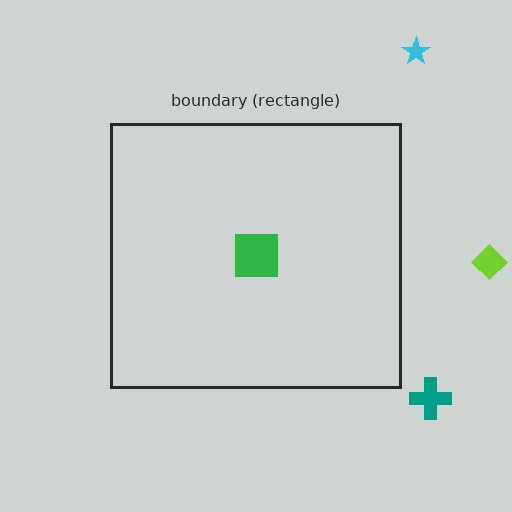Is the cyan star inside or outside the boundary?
Outside.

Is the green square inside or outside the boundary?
Inside.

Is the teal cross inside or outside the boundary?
Outside.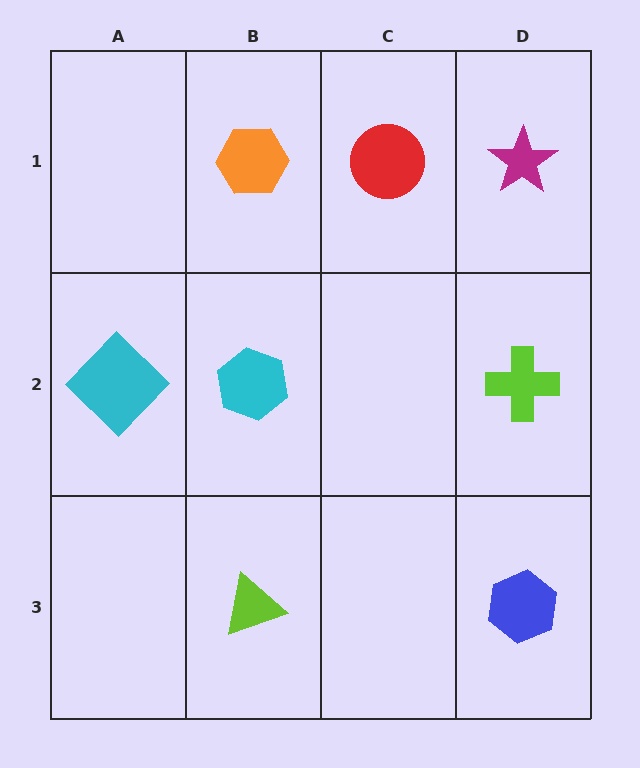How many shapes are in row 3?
2 shapes.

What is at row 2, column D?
A lime cross.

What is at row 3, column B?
A lime triangle.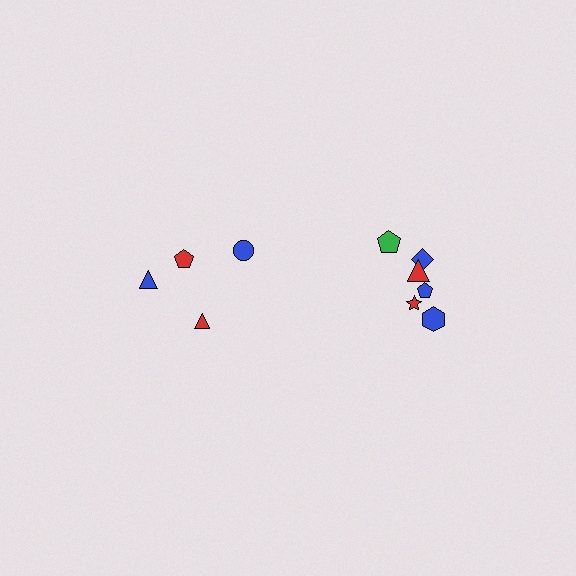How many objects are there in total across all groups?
There are 10 objects.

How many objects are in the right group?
There are 6 objects.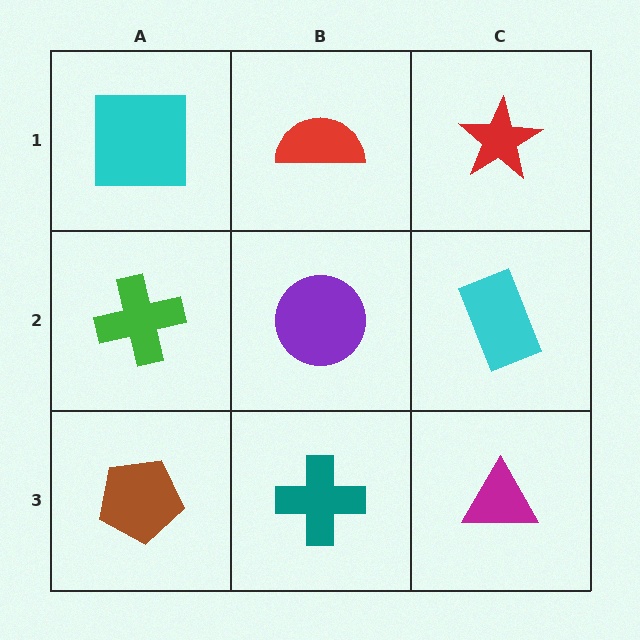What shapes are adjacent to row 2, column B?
A red semicircle (row 1, column B), a teal cross (row 3, column B), a green cross (row 2, column A), a cyan rectangle (row 2, column C).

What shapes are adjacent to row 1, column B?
A purple circle (row 2, column B), a cyan square (row 1, column A), a red star (row 1, column C).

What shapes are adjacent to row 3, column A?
A green cross (row 2, column A), a teal cross (row 3, column B).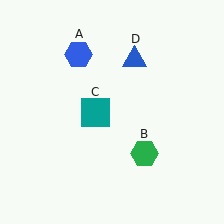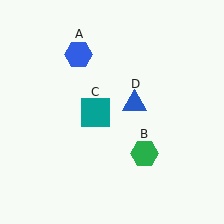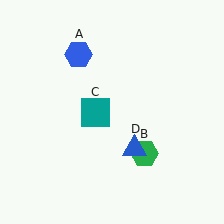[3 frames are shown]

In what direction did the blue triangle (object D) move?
The blue triangle (object D) moved down.